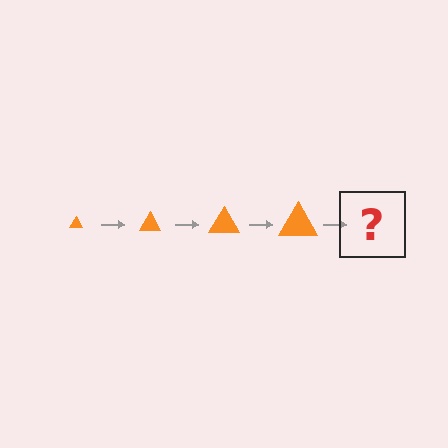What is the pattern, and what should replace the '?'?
The pattern is that the triangle gets progressively larger each step. The '?' should be an orange triangle, larger than the previous one.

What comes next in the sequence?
The next element should be an orange triangle, larger than the previous one.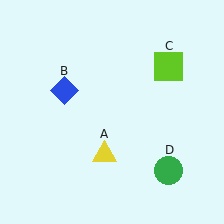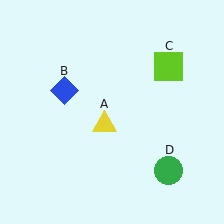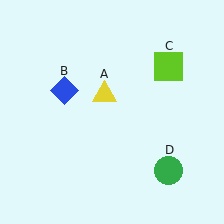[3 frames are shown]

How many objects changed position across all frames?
1 object changed position: yellow triangle (object A).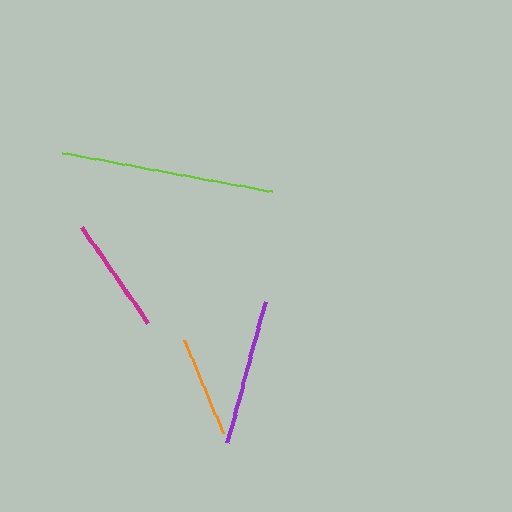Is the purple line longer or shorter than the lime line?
The lime line is longer than the purple line.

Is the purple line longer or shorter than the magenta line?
The purple line is longer than the magenta line.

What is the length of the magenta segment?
The magenta segment is approximately 117 pixels long.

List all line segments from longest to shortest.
From longest to shortest: lime, purple, magenta, orange.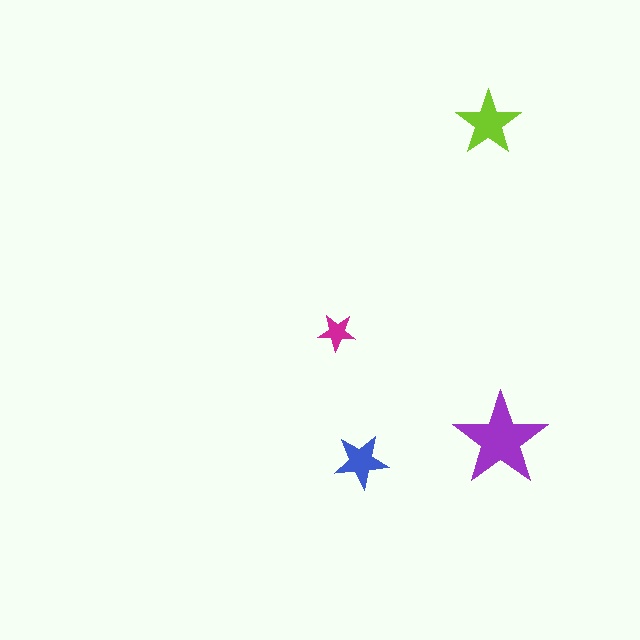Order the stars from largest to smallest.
the purple one, the lime one, the blue one, the magenta one.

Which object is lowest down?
The blue star is bottommost.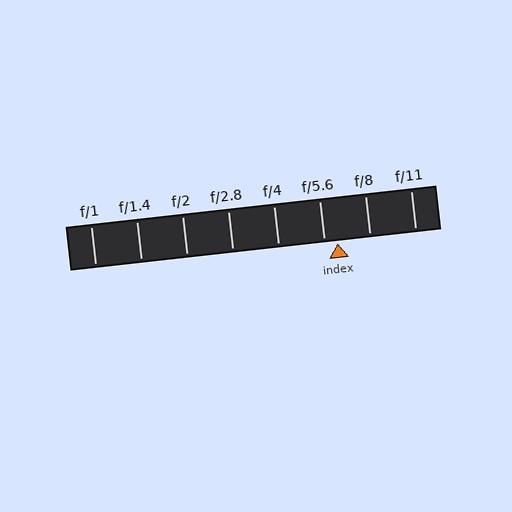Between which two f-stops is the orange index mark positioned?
The index mark is between f/5.6 and f/8.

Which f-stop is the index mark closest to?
The index mark is closest to f/5.6.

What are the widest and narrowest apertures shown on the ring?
The widest aperture shown is f/1 and the narrowest is f/11.